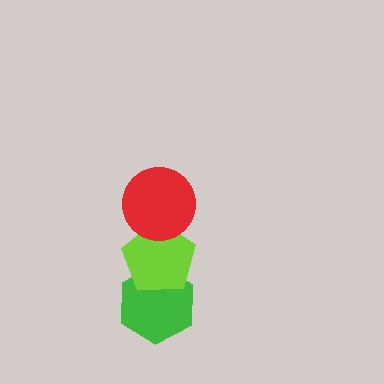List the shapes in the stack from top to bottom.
From top to bottom: the red circle, the lime pentagon, the green hexagon.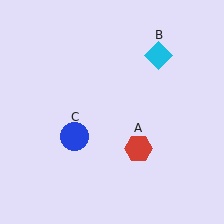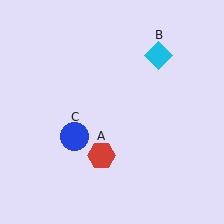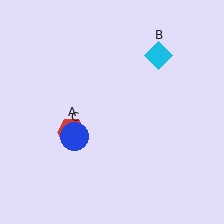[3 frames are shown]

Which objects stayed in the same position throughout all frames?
Cyan diamond (object B) and blue circle (object C) remained stationary.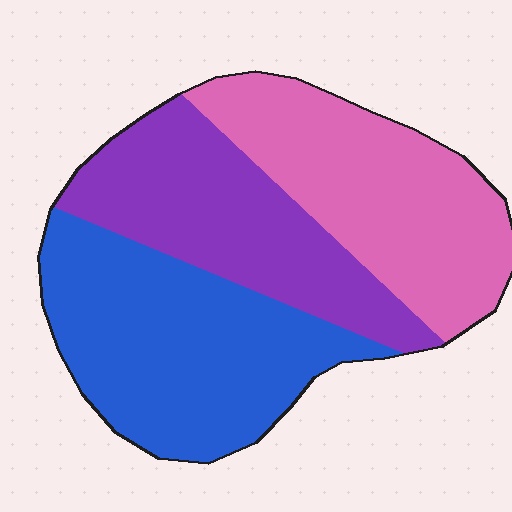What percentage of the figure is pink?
Pink covers 33% of the figure.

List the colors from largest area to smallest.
From largest to smallest: blue, pink, purple.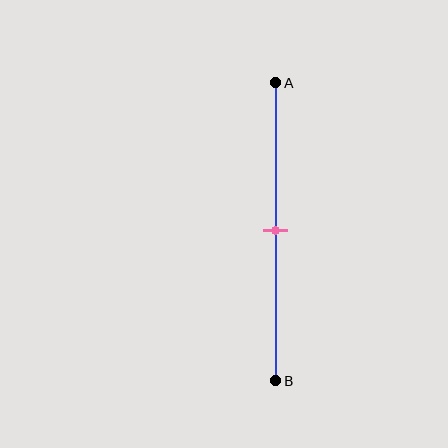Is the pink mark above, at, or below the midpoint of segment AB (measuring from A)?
The pink mark is approximately at the midpoint of segment AB.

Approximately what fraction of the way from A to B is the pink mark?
The pink mark is approximately 50% of the way from A to B.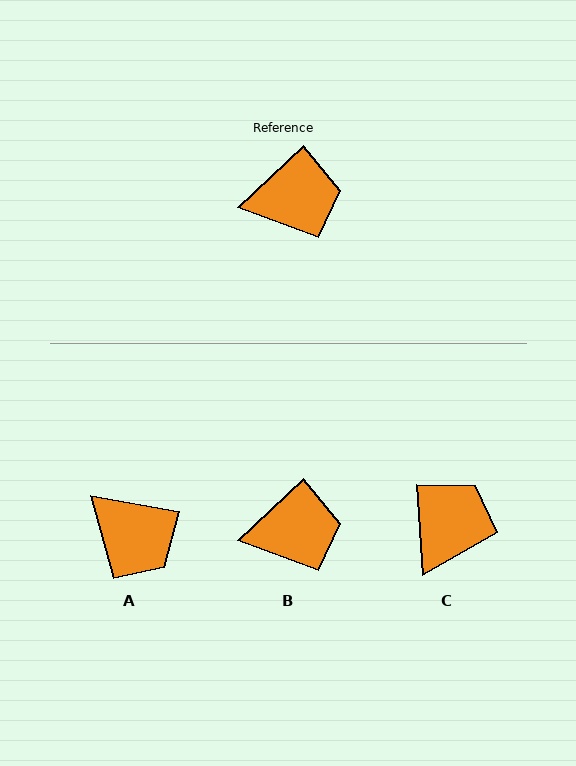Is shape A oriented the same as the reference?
No, it is off by about 54 degrees.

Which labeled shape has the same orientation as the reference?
B.